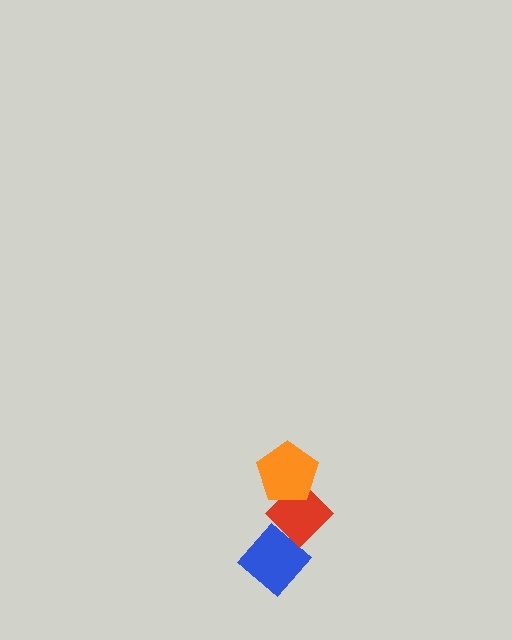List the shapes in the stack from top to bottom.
From top to bottom: the orange pentagon, the red diamond, the blue diamond.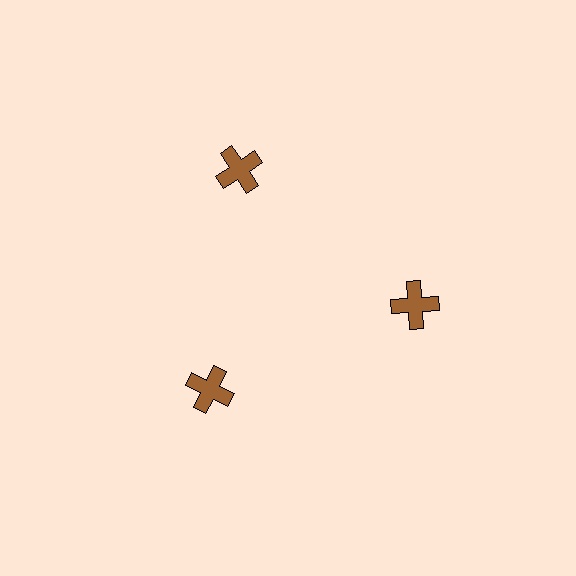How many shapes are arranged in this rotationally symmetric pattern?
There are 3 shapes, arranged in 3 groups of 1.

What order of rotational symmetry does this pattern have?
This pattern has 3-fold rotational symmetry.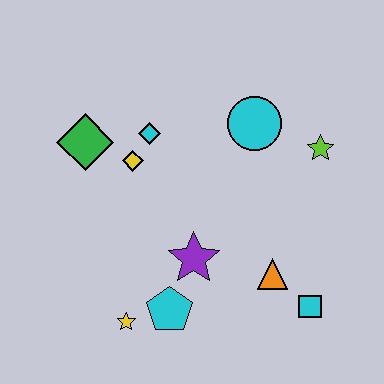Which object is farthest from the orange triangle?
The green diamond is farthest from the orange triangle.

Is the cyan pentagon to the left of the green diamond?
No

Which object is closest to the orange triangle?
The cyan square is closest to the orange triangle.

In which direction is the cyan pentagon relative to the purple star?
The cyan pentagon is below the purple star.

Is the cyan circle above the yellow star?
Yes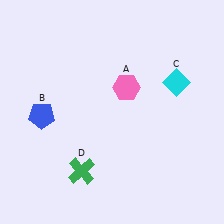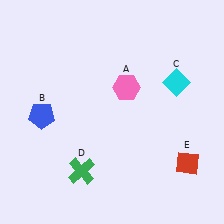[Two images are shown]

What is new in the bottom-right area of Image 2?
A red diamond (E) was added in the bottom-right area of Image 2.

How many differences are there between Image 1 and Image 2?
There is 1 difference between the two images.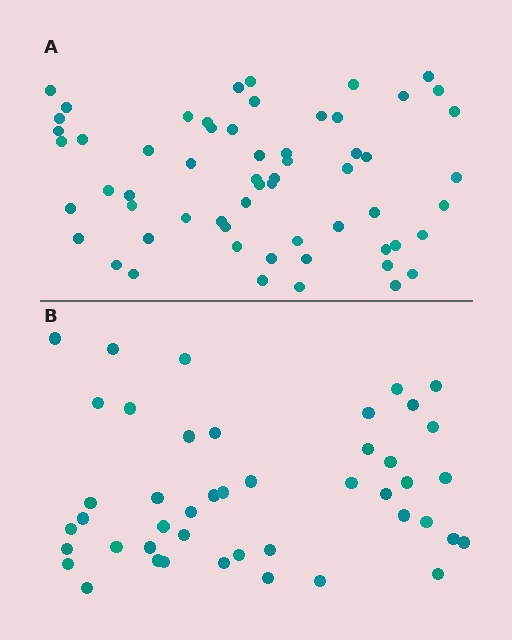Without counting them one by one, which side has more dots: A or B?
Region A (the top region) has more dots.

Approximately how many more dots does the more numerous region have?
Region A has approximately 15 more dots than region B.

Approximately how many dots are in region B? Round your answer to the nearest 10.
About 40 dots. (The exact count is 45, which rounds to 40.)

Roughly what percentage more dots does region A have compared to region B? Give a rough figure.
About 35% more.